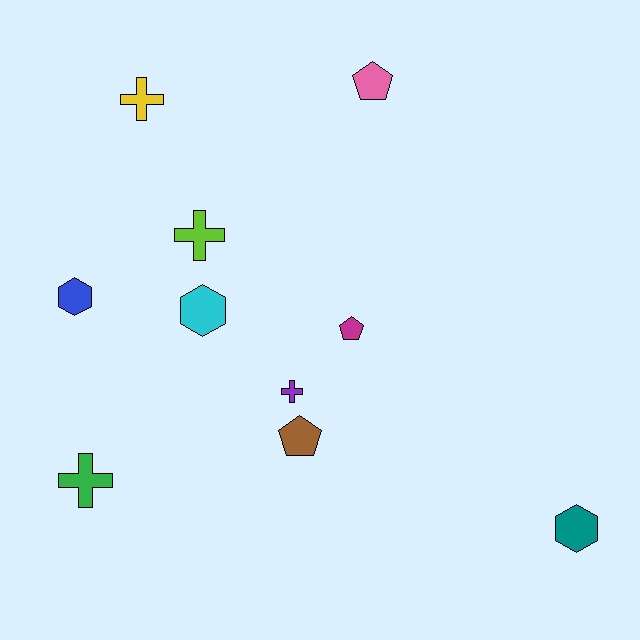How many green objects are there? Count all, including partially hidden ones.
There is 1 green object.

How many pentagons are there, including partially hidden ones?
There are 3 pentagons.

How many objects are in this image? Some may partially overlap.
There are 10 objects.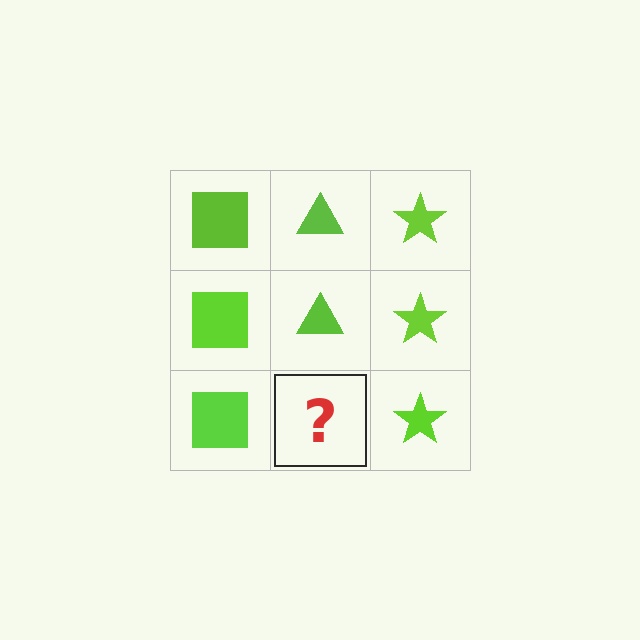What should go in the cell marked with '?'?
The missing cell should contain a lime triangle.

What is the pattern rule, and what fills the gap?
The rule is that each column has a consistent shape. The gap should be filled with a lime triangle.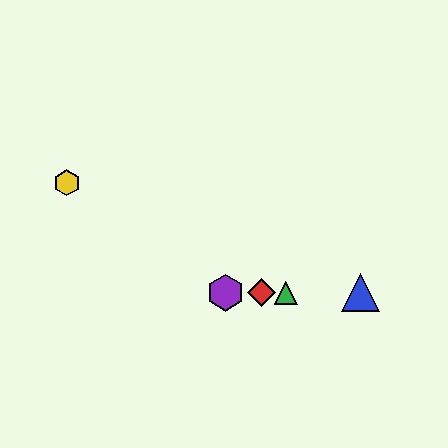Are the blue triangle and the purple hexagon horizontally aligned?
Yes, both are at y≈293.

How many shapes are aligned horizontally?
4 shapes (the red diamond, the blue triangle, the green triangle, the purple hexagon) are aligned horizontally.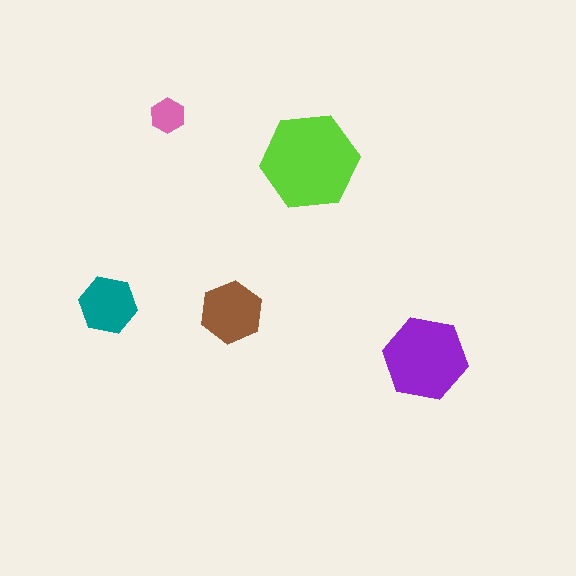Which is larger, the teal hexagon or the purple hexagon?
The purple one.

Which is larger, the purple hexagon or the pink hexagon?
The purple one.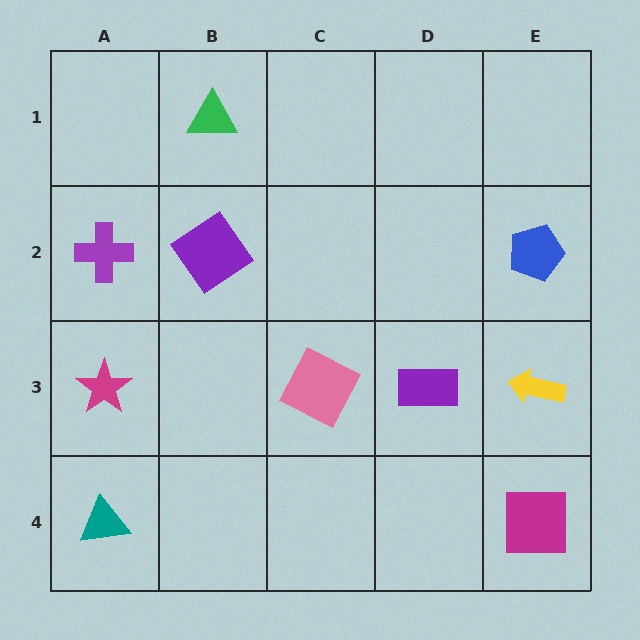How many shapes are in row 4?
2 shapes.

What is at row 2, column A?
A purple cross.